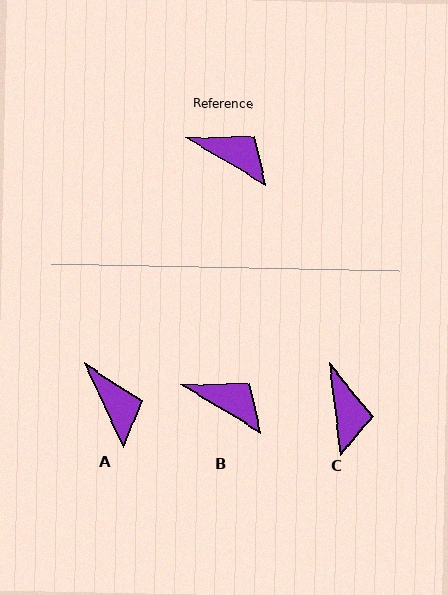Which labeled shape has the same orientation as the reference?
B.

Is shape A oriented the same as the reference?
No, it is off by about 34 degrees.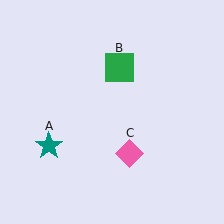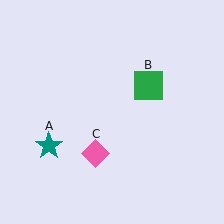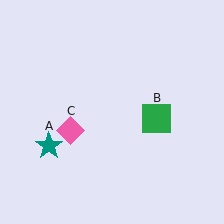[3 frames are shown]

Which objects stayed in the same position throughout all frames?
Teal star (object A) remained stationary.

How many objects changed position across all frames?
2 objects changed position: green square (object B), pink diamond (object C).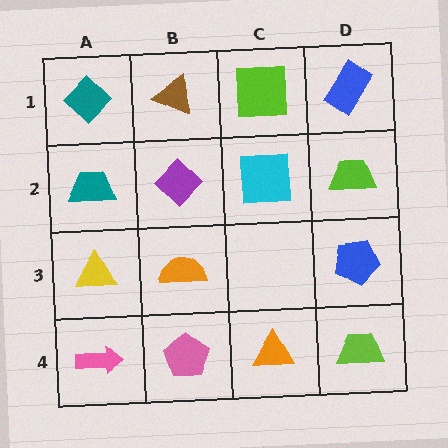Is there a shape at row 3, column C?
No, that cell is empty.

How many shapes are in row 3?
3 shapes.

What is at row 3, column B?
An orange semicircle.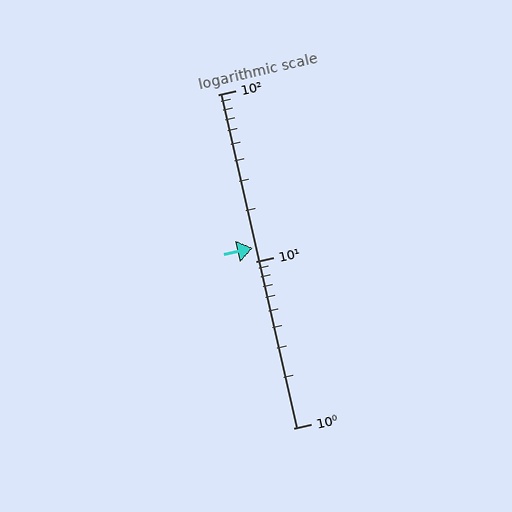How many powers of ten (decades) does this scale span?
The scale spans 2 decades, from 1 to 100.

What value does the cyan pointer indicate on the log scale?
The pointer indicates approximately 12.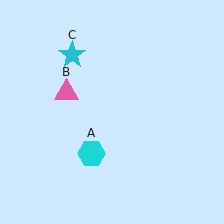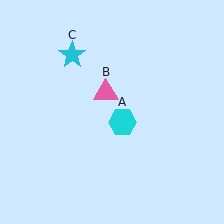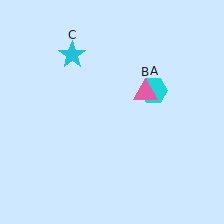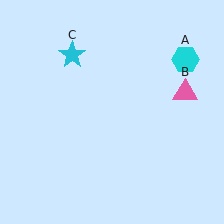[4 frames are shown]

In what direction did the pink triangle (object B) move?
The pink triangle (object B) moved right.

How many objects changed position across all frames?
2 objects changed position: cyan hexagon (object A), pink triangle (object B).